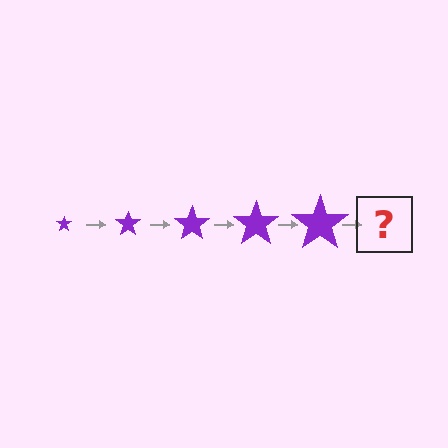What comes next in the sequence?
The next element should be a purple star, larger than the previous one.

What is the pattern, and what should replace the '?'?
The pattern is that the star gets progressively larger each step. The '?' should be a purple star, larger than the previous one.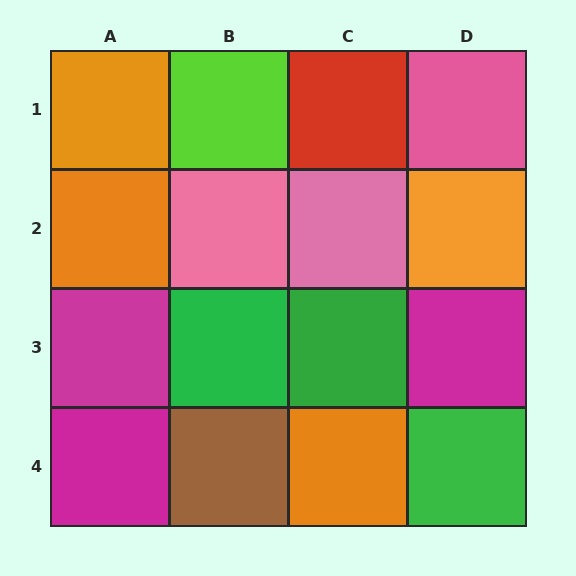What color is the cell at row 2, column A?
Orange.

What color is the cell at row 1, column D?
Pink.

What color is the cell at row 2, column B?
Pink.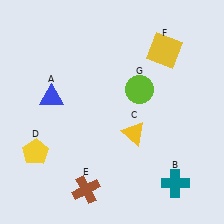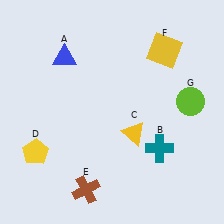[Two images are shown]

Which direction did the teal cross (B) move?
The teal cross (B) moved up.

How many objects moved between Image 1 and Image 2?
3 objects moved between the two images.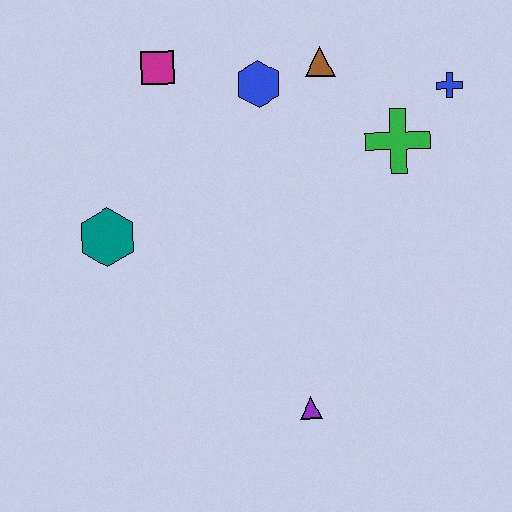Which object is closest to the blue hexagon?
The brown triangle is closest to the blue hexagon.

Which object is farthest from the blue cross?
The teal hexagon is farthest from the blue cross.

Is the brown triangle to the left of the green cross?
Yes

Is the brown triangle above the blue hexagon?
Yes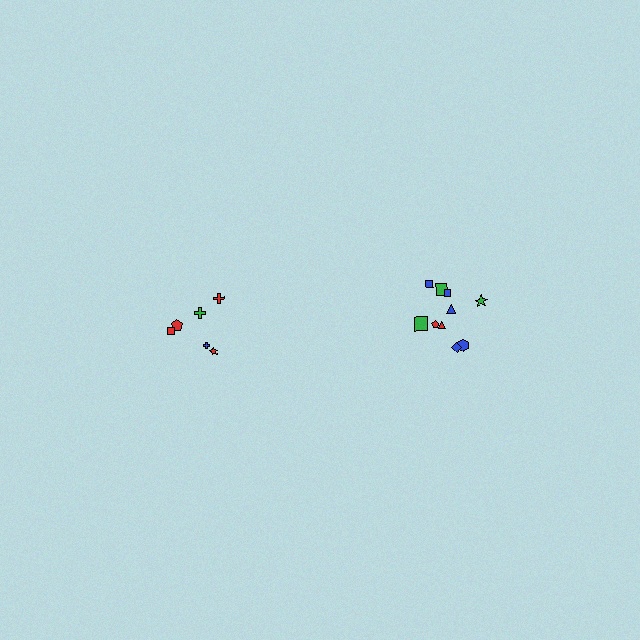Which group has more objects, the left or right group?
The right group.